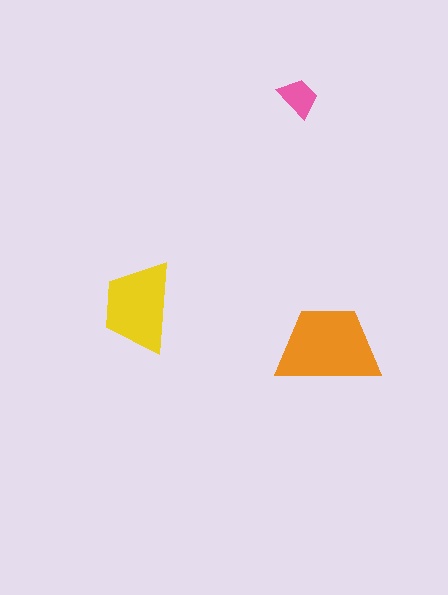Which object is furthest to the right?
The orange trapezoid is rightmost.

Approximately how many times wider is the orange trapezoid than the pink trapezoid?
About 2.5 times wider.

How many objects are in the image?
There are 3 objects in the image.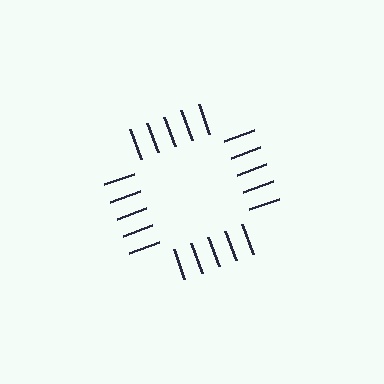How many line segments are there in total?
20 — 5 along each of the 4 edges.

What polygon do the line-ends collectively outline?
An illusory square — the line segments terminate on its edges but no continuous stroke is drawn.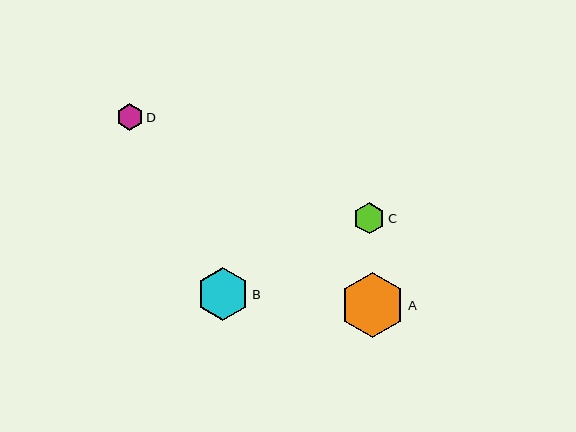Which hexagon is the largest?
Hexagon A is the largest with a size of approximately 65 pixels.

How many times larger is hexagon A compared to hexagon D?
Hexagon A is approximately 2.4 times the size of hexagon D.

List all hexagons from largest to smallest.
From largest to smallest: A, B, C, D.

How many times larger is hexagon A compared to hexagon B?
Hexagon A is approximately 1.2 times the size of hexagon B.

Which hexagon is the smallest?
Hexagon D is the smallest with a size of approximately 27 pixels.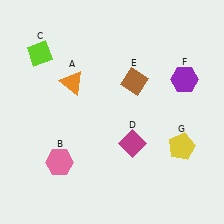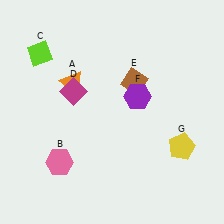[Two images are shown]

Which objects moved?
The objects that moved are: the magenta diamond (D), the purple hexagon (F).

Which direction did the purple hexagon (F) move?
The purple hexagon (F) moved left.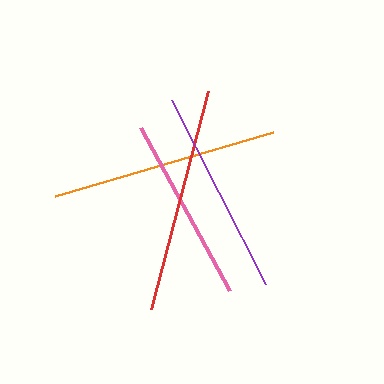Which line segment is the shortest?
The pink line is the shortest at approximately 186 pixels.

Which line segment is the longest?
The orange line is the longest at approximately 227 pixels.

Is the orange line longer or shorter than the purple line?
The orange line is longer than the purple line.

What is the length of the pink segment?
The pink segment is approximately 186 pixels long.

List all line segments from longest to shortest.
From longest to shortest: orange, red, purple, pink.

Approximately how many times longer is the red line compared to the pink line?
The red line is approximately 1.2 times the length of the pink line.